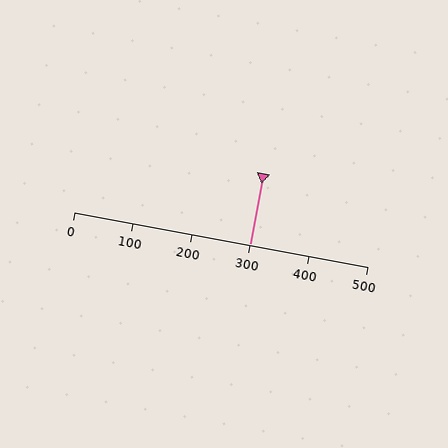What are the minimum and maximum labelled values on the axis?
The axis runs from 0 to 500.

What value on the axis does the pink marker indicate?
The marker indicates approximately 300.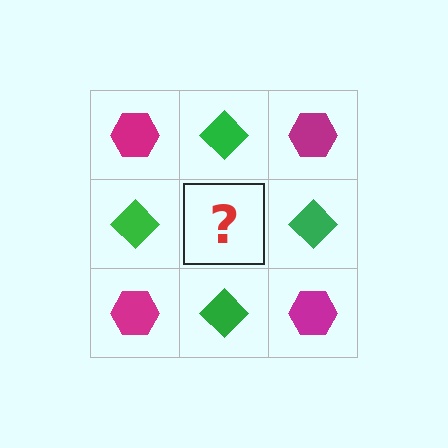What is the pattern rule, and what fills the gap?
The rule is that it alternates magenta hexagon and green diamond in a checkerboard pattern. The gap should be filled with a magenta hexagon.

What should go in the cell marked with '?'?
The missing cell should contain a magenta hexagon.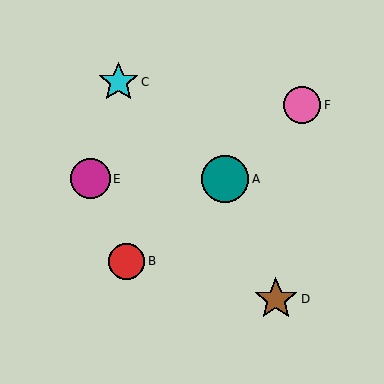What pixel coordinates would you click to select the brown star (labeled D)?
Click at (276, 299) to select the brown star D.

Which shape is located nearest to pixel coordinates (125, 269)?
The red circle (labeled B) at (127, 261) is nearest to that location.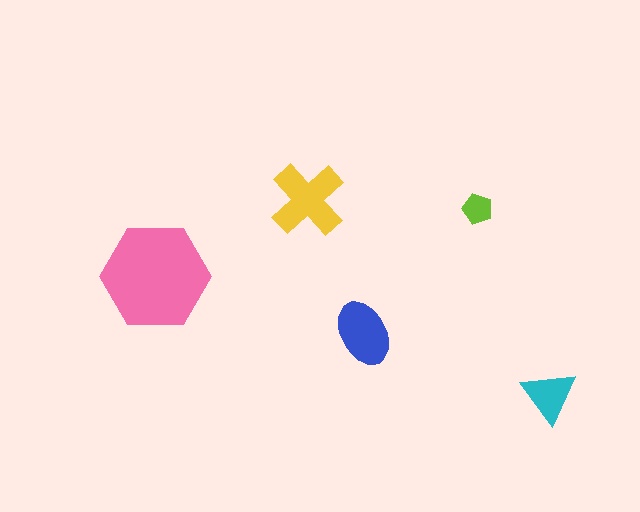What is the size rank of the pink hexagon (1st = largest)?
1st.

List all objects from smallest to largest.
The lime pentagon, the cyan triangle, the blue ellipse, the yellow cross, the pink hexagon.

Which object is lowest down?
The cyan triangle is bottommost.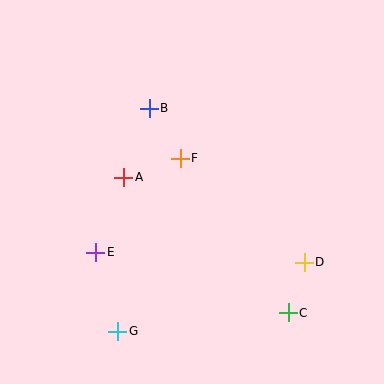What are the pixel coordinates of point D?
Point D is at (304, 262).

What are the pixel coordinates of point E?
Point E is at (96, 252).